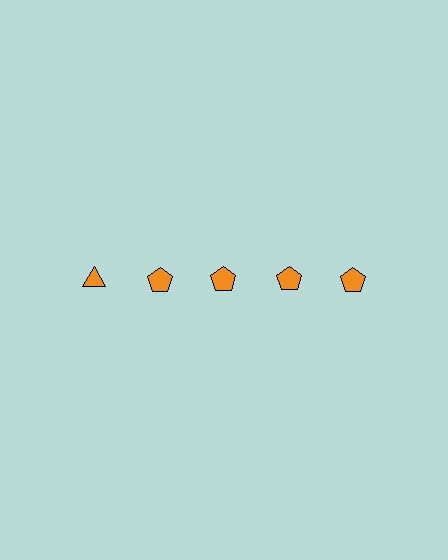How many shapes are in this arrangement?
There are 5 shapes arranged in a grid pattern.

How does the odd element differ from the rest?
It has a different shape: triangle instead of pentagon.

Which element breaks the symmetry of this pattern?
The orange triangle in the top row, leftmost column breaks the symmetry. All other shapes are orange pentagons.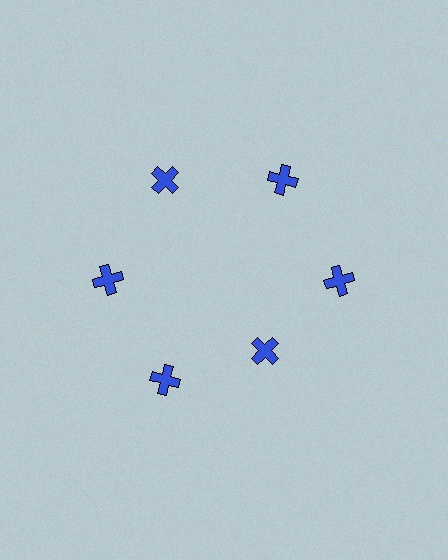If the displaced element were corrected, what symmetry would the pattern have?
It would have 6-fold rotational symmetry — the pattern would map onto itself every 60 degrees.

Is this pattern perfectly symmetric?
No. The 6 blue crosses are arranged in a ring, but one element near the 5 o'clock position is pulled inward toward the center, breaking the 6-fold rotational symmetry.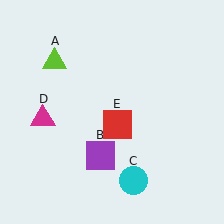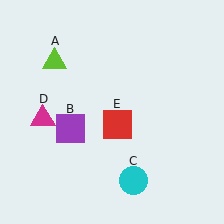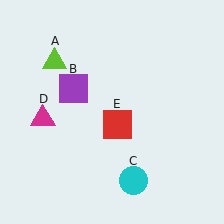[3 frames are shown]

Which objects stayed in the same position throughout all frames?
Lime triangle (object A) and cyan circle (object C) and magenta triangle (object D) and red square (object E) remained stationary.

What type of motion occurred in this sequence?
The purple square (object B) rotated clockwise around the center of the scene.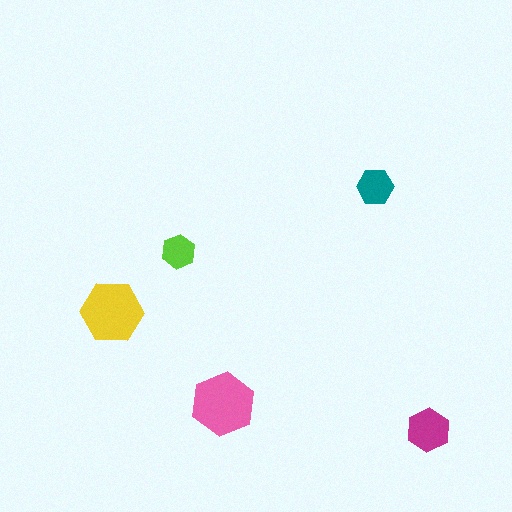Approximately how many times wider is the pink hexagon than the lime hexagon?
About 2 times wider.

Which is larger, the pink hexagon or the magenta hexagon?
The pink one.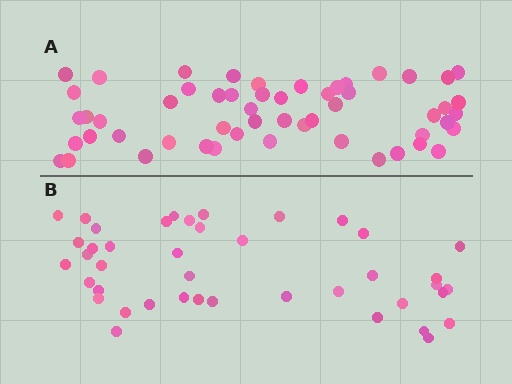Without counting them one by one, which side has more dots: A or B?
Region A (the top region) has more dots.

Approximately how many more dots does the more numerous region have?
Region A has roughly 12 or so more dots than region B.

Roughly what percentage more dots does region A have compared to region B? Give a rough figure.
About 30% more.